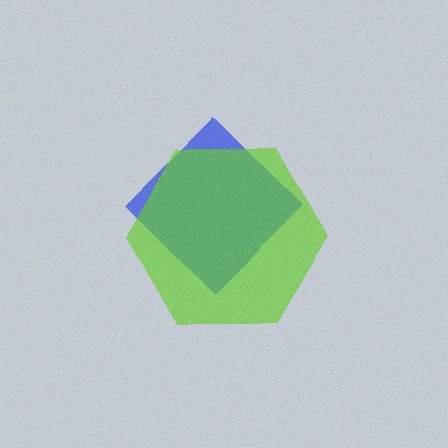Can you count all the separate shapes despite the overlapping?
Yes, there are 2 separate shapes.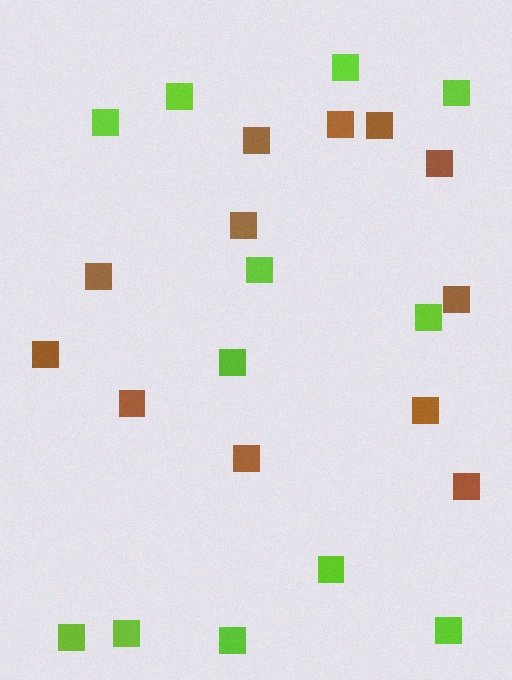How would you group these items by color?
There are 2 groups: one group of brown squares (12) and one group of lime squares (12).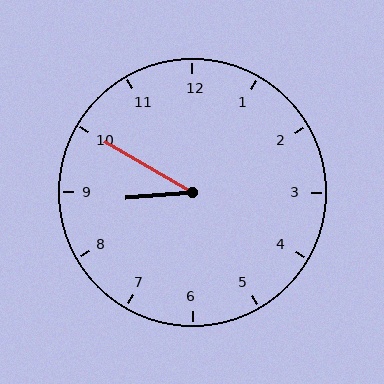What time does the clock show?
8:50.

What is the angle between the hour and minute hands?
Approximately 35 degrees.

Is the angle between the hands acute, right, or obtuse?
It is acute.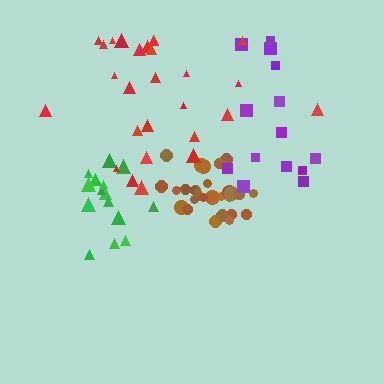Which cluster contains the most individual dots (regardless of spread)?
Brown (32).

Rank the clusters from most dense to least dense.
brown, green, purple, red.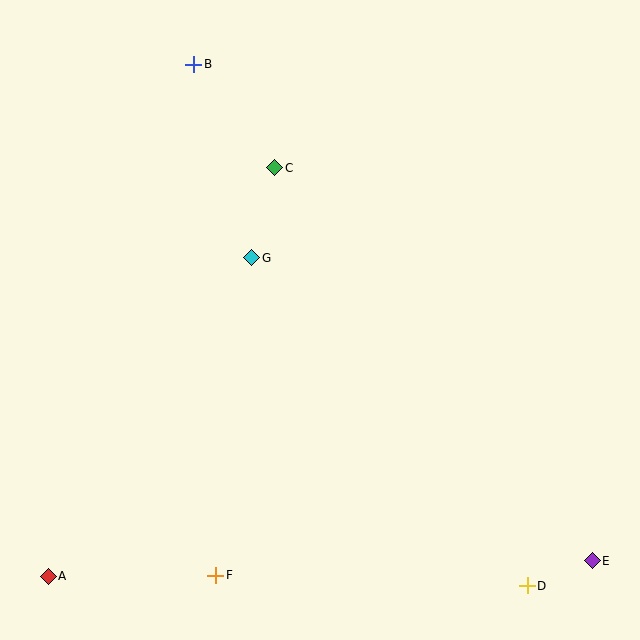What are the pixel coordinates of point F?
Point F is at (216, 575).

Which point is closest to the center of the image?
Point G at (252, 258) is closest to the center.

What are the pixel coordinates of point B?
Point B is at (194, 64).